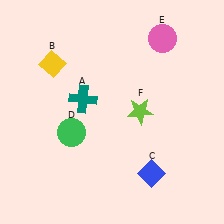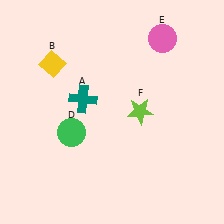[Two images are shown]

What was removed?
The blue diamond (C) was removed in Image 2.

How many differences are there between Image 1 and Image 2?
There is 1 difference between the two images.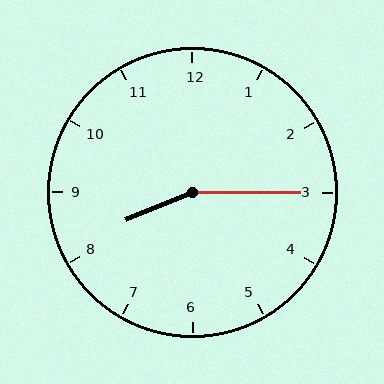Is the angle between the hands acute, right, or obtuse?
It is obtuse.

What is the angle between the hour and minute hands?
Approximately 158 degrees.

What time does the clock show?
8:15.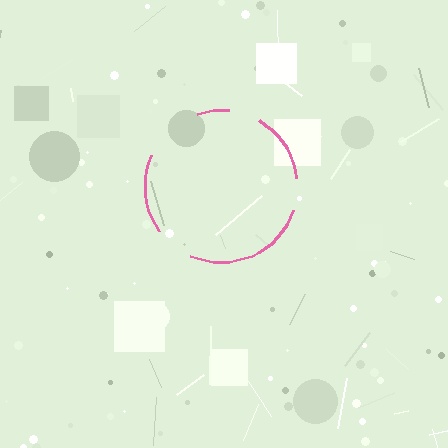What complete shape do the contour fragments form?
The contour fragments form a circle.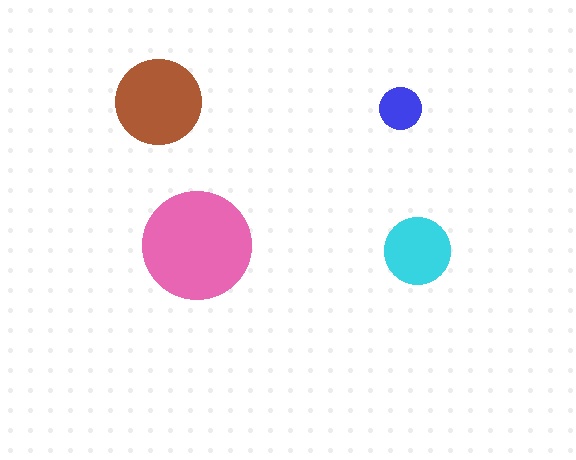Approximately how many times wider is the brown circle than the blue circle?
About 2 times wider.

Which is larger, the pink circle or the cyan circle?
The pink one.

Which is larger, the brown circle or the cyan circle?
The brown one.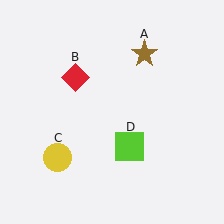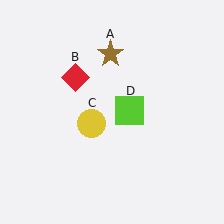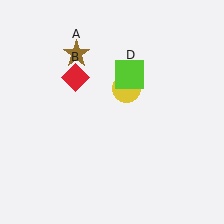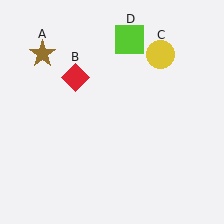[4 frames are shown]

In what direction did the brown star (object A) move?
The brown star (object A) moved left.